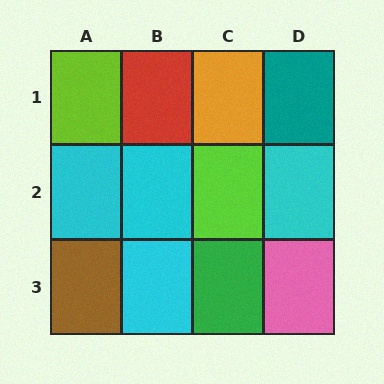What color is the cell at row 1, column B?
Red.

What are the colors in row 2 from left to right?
Cyan, cyan, lime, cyan.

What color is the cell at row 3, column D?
Pink.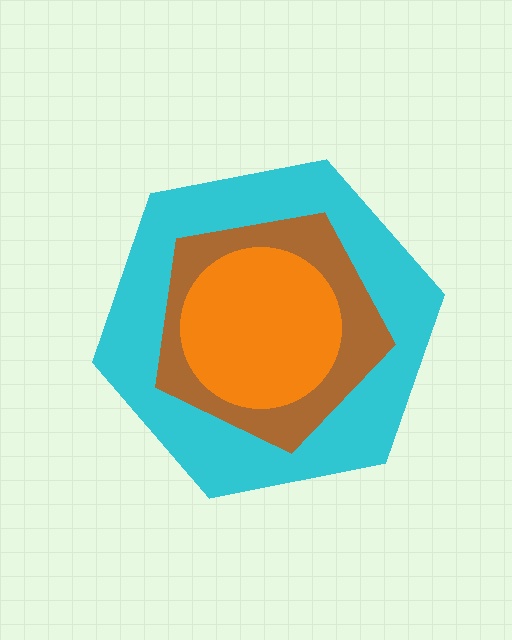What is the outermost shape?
The cyan hexagon.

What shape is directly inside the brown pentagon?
The orange circle.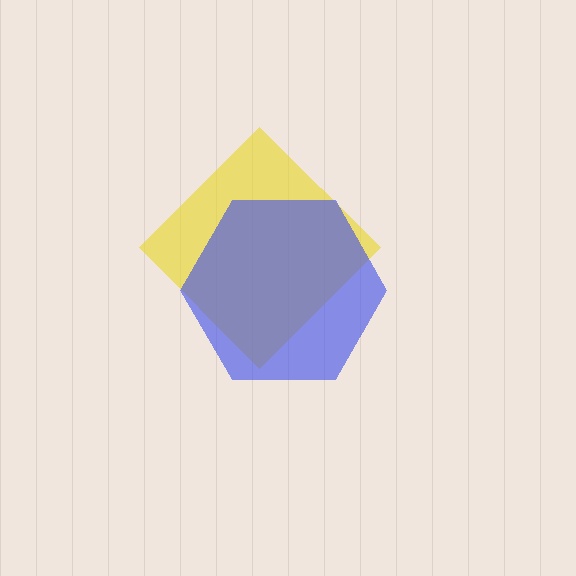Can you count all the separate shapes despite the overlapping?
Yes, there are 2 separate shapes.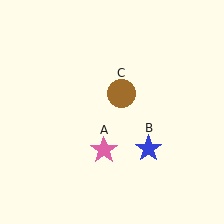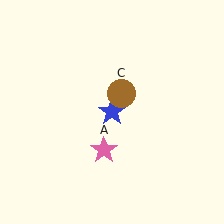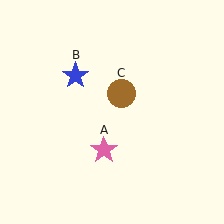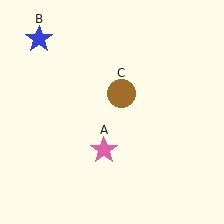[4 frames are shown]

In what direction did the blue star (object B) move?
The blue star (object B) moved up and to the left.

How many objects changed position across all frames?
1 object changed position: blue star (object B).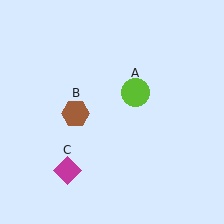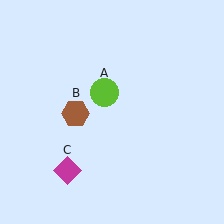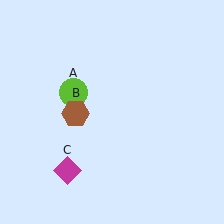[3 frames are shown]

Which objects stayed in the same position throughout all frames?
Brown hexagon (object B) and magenta diamond (object C) remained stationary.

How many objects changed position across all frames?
1 object changed position: lime circle (object A).